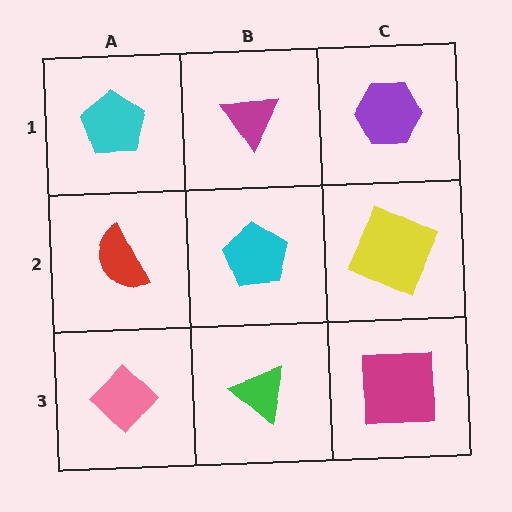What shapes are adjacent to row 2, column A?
A cyan pentagon (row 1, column A), a pink diamond (row 3, column A), a cyan pentagon (row 2, column B).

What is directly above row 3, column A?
A red semicircle.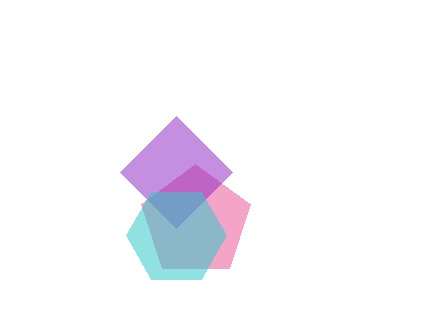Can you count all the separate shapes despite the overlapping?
Yes, there are 3 separate shapes.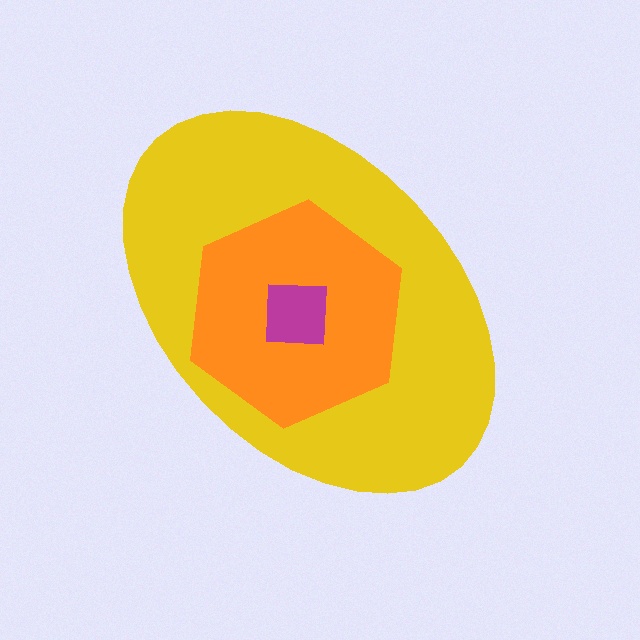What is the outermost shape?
The yellow ellipse.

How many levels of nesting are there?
3.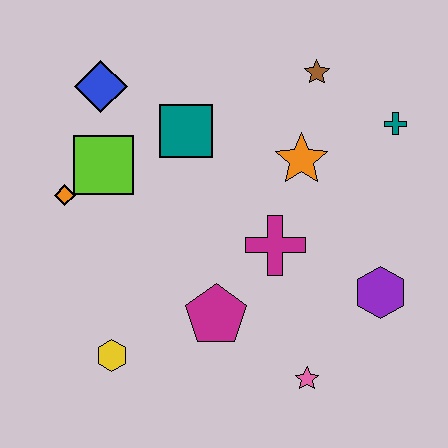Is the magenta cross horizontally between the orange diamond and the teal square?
No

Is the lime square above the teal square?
No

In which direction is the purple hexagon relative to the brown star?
The purple hexagon is below the brown star.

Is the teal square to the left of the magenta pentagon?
Yes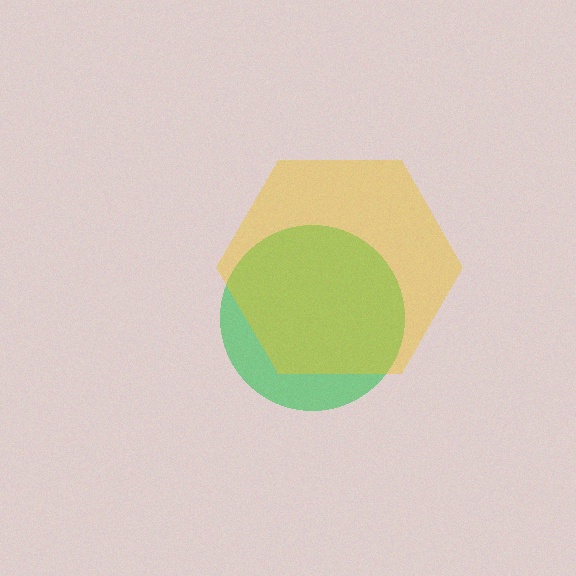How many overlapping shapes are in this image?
There are 2 overlapping shapes in the image.